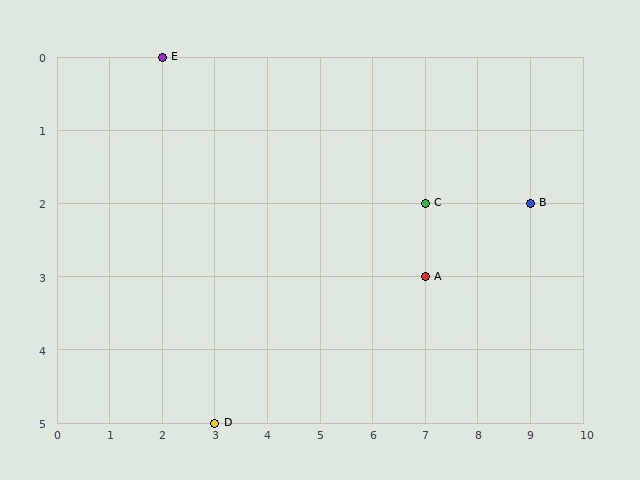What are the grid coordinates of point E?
Point E is at grid coordinates (2, 0).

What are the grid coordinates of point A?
Point A is at grid coordinates (7, 3).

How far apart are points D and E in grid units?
Points D and E are 1 column and 5 rows apart (about 5.1 grid units diagonally).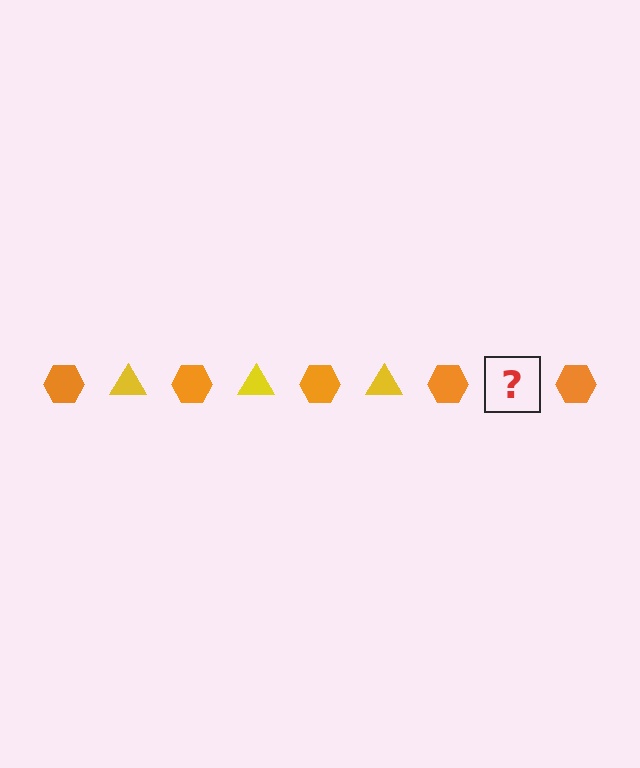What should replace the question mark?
The question mark should be replaced with a yellow triangle.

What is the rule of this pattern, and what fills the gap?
The rule is that the pattern alternates between orange hexagon and yellow triangle. The gap should be filled with a yellow triangle.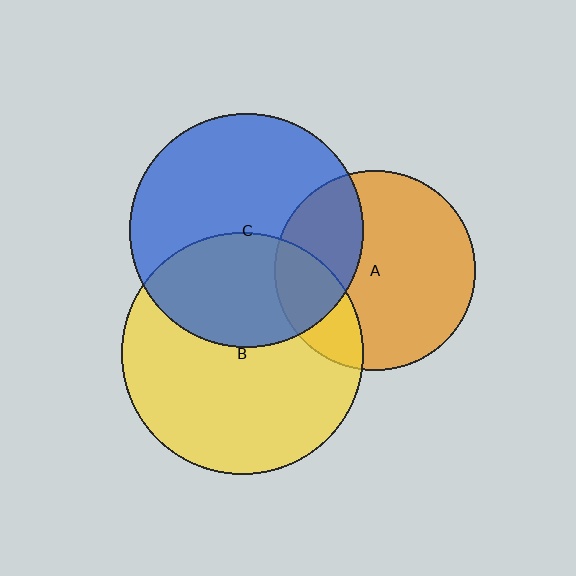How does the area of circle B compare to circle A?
Approximately 1.4 times.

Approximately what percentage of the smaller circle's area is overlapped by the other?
Approximately 40%.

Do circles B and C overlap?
Yes.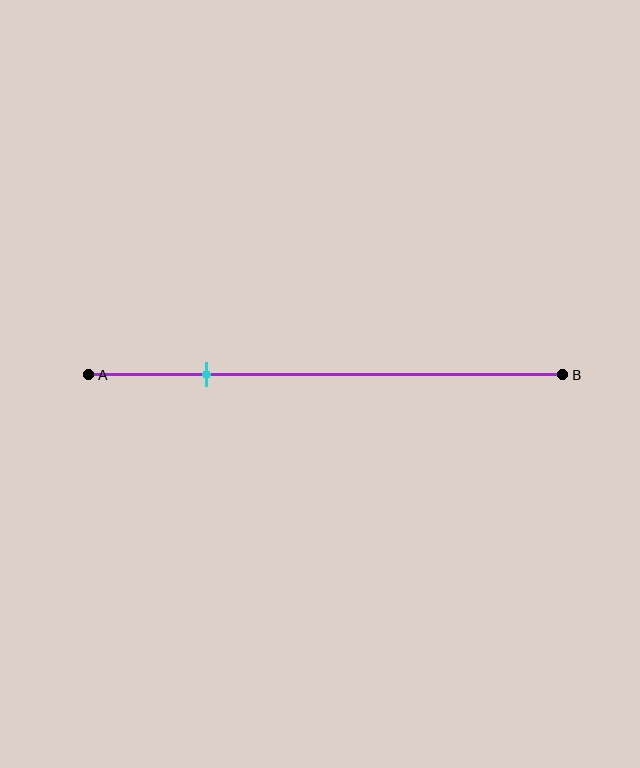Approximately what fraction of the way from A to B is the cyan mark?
The cyan mark is approximately 25% of the way from A to B.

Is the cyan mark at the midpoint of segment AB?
No, the mark is at about 25% from A, not at the 50% midpoint.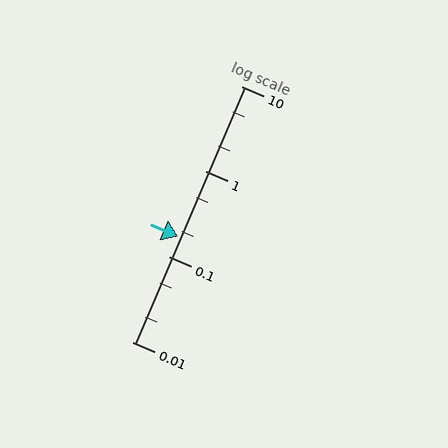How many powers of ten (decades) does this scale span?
The scale spans 3 decades, from 0.01 to 10.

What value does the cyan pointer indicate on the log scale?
The pointer indicates approximately 0.17.